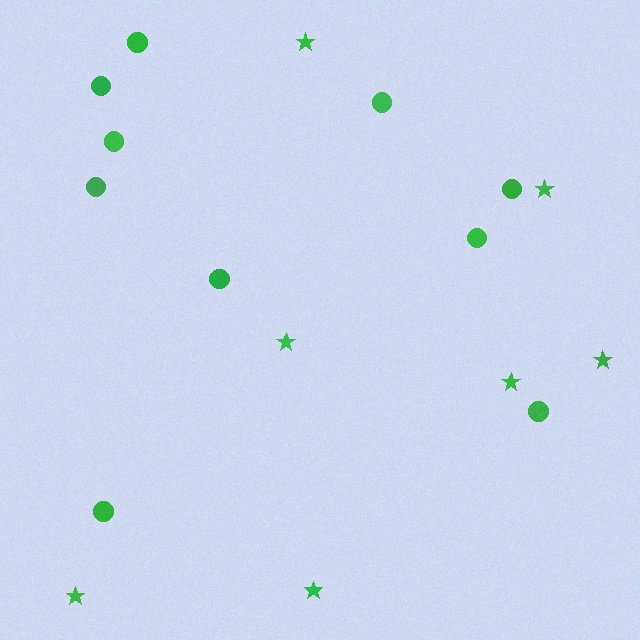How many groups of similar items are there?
There are 2 groups: one group of stars (7) and one group of circles (10).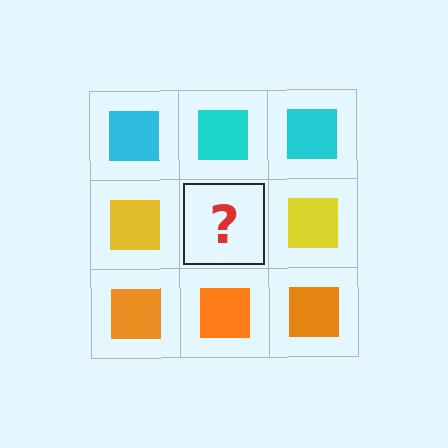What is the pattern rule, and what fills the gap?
The rule is that each row has a consistent color. The gap should be filled with a yellow square.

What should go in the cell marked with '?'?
The missing cell should contain a yellow square.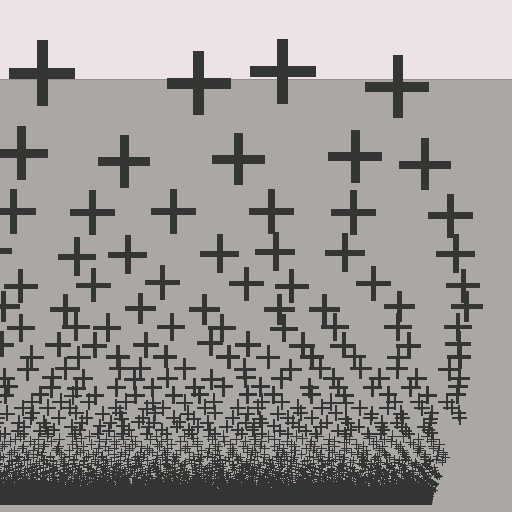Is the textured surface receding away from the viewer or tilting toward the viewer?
The surface appears to tilt toward the viewer. Texture elements get larger and sparser toward the top.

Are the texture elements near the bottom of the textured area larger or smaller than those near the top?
Smaller. The gradient is inverted — elements near the bottom are smaller and denser.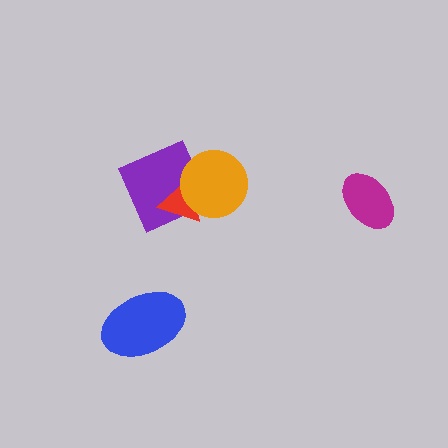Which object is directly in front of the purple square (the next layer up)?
The red triangle is directly in front of the purple square.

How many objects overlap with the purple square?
2 objects overlap with the purple square.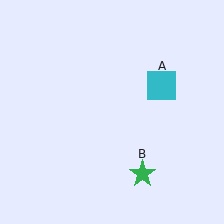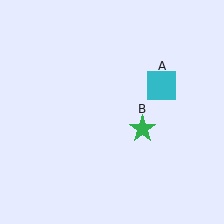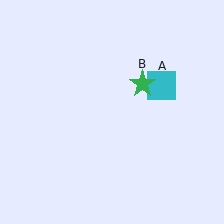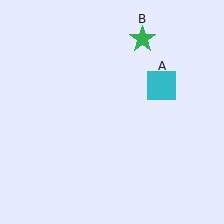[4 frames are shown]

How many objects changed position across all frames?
1 object changed position: green star (object B).